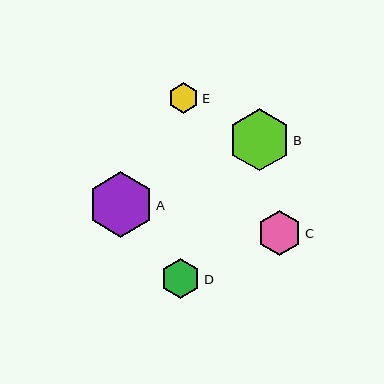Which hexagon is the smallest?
Hexagon E is the smallest with a size of approximately 31 pixels.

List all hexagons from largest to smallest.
From largest to smallest: A, B, C, D, E.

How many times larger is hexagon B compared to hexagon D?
Hexagon B is approximately 1.5 times the size of hexagon D.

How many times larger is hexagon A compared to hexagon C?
Hexagon A is approximately 1.5 times the size of hexagon C.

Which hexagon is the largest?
Hexagon A is the largest with a size of approximately 66 pixels.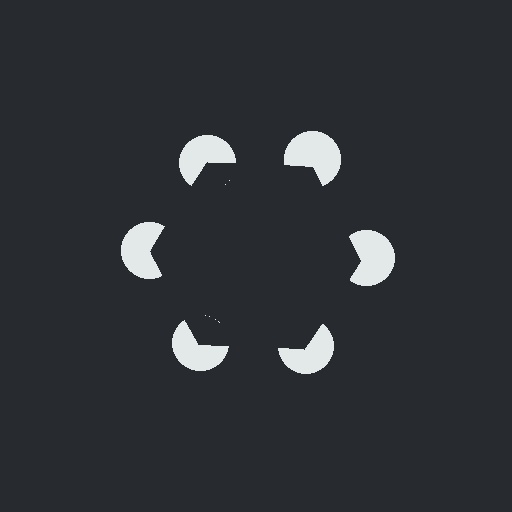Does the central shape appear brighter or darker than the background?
It typically appears slightly darker than the background, even though no actual brightness change is drawn.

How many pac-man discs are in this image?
There are 6 — one at each vertex of the illusory hexagon.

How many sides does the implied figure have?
6 sides.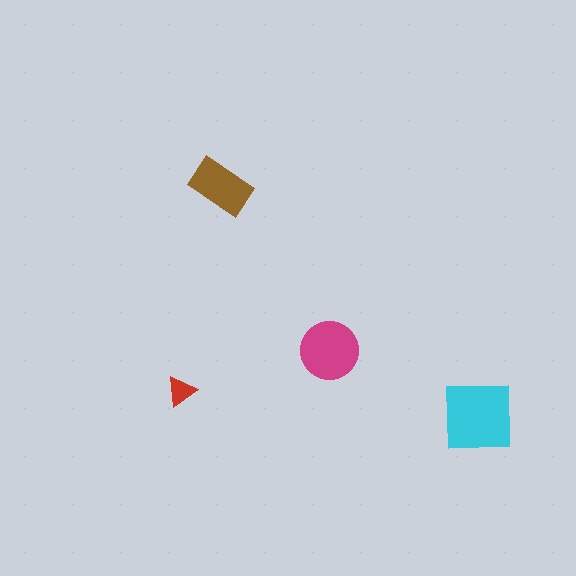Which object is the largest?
The cyan square.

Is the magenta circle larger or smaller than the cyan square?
Smaller.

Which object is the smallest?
The red triangle.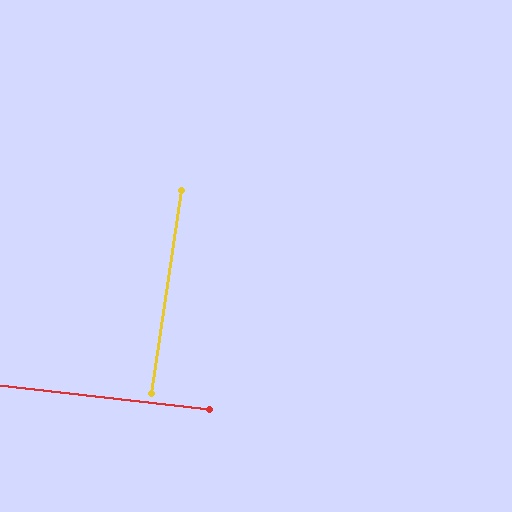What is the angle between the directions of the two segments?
Approximately 88 degrees.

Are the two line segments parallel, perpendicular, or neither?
Perpendicular — they meet at approximately 88°.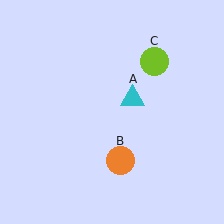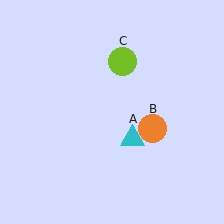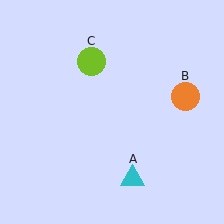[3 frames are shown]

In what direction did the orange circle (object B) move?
The orange circle (object B) moved up and to the right.